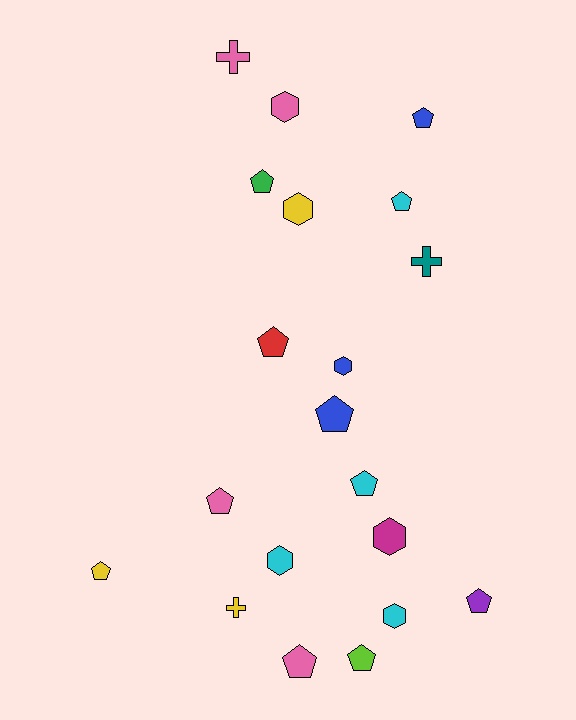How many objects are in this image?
There are 20 objects.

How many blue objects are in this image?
There are 3 blue objects.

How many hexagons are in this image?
There are 6 hexagons.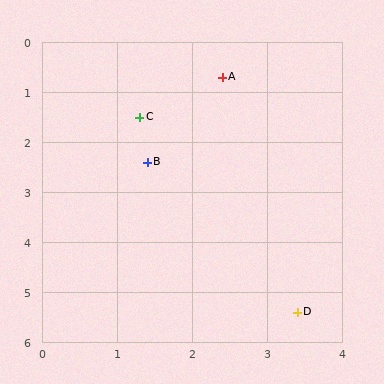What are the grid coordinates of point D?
Point D is at approximately (3.4, 5.4).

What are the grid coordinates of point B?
Point B is at approximately (1.4, 2.4).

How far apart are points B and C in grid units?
Points B and C are about 0.9 grid units apart.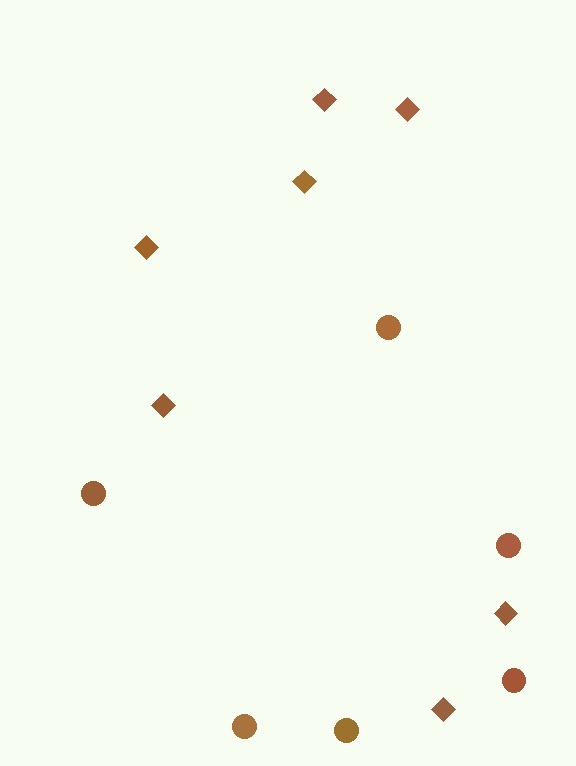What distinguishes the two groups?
There are 2 groups: one group of diamonds (7) and one group of circles (6).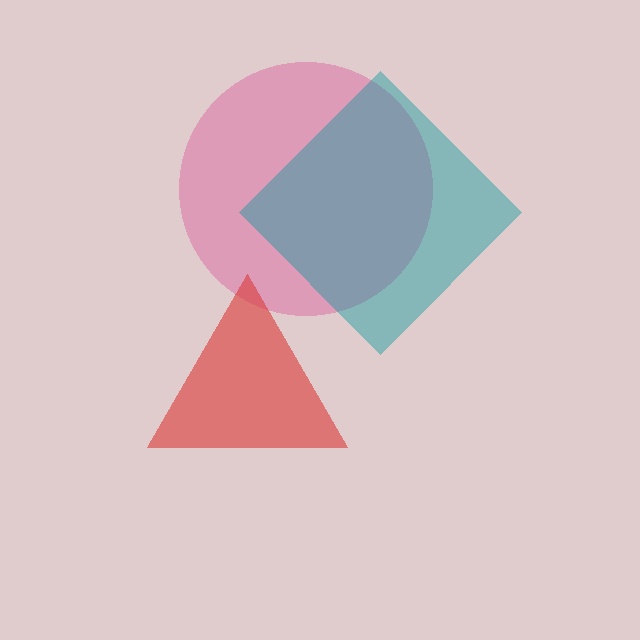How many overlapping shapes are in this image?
There are 3 overlapping shapes in the image.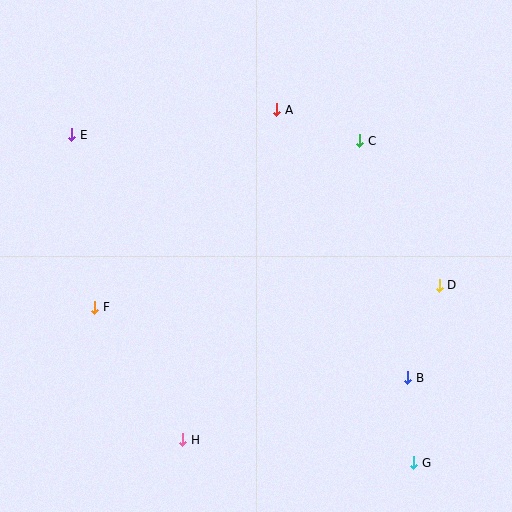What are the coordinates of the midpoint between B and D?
The midpoint between B and D is at (424, 332).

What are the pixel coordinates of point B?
Point B is at (408, 378).